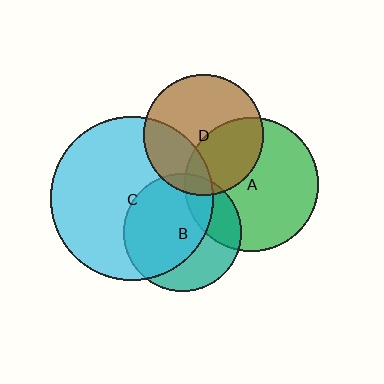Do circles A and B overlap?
Yes.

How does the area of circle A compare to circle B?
Approximately 1.3 times.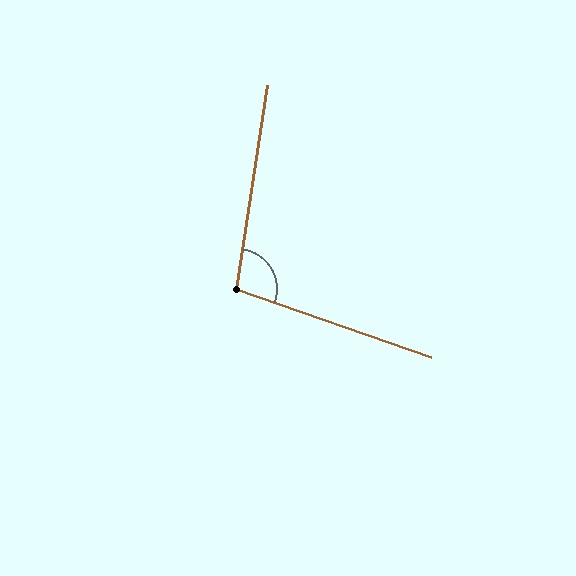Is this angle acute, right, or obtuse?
It is obtuse.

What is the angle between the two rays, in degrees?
Approximately 101 degrees.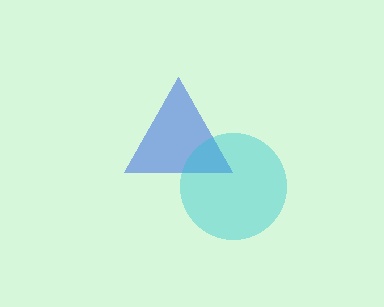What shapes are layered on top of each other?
The layered shapes are: a blue triangle, a cyan circle.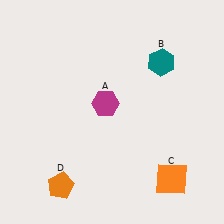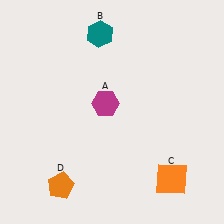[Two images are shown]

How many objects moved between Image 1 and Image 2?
1 object moved between the two images.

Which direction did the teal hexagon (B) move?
The teal hexagon (B) moved left.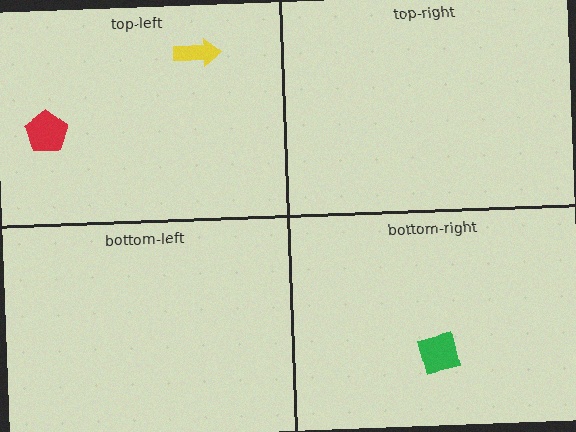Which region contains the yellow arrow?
The top-left region.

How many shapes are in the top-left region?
2.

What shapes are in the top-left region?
The red pentagon, the yellow arrow.